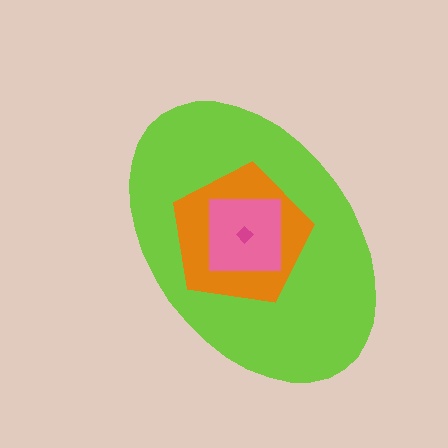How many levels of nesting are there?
4.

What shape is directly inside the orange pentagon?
The pink square.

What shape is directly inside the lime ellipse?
The orange pentagon.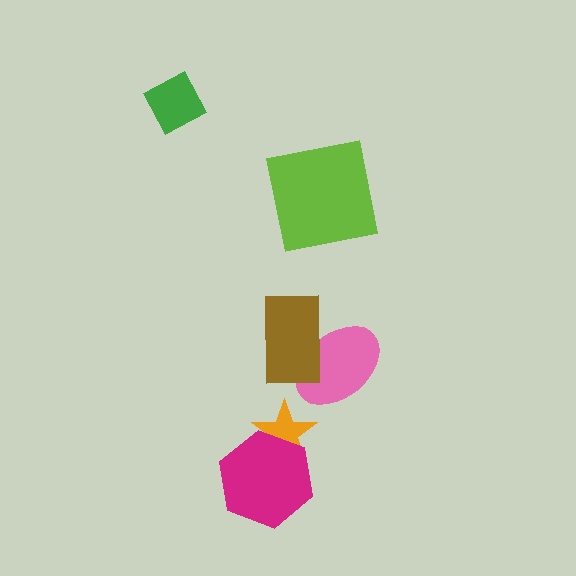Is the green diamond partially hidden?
No, no other shape covers it.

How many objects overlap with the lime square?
0 objects overlap with the lime square.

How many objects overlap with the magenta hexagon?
1 object overlaps with the magenta hexagon.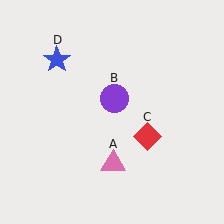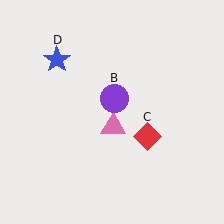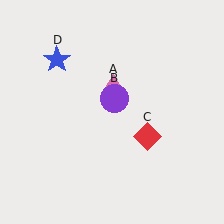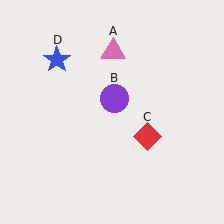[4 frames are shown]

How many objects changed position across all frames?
1 object changed position: pink triangle (object A).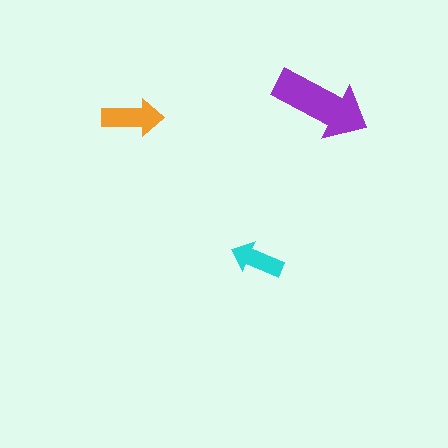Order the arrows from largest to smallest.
the purple one, the orange one, the cyan one.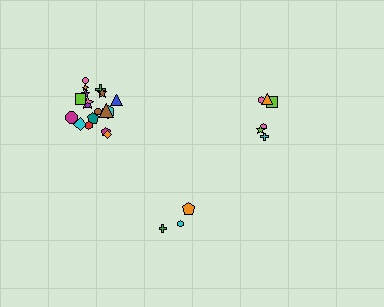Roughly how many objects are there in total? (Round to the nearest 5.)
Roughly 25 objects in total.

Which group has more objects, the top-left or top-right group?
The top-left group.